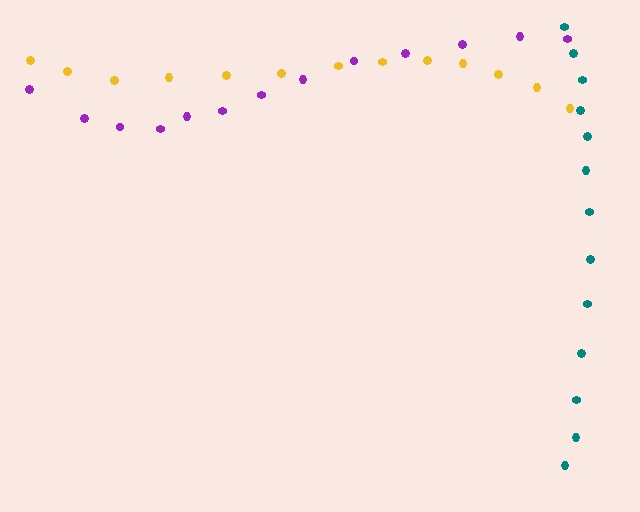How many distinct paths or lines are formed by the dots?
There are 3 distinct paths.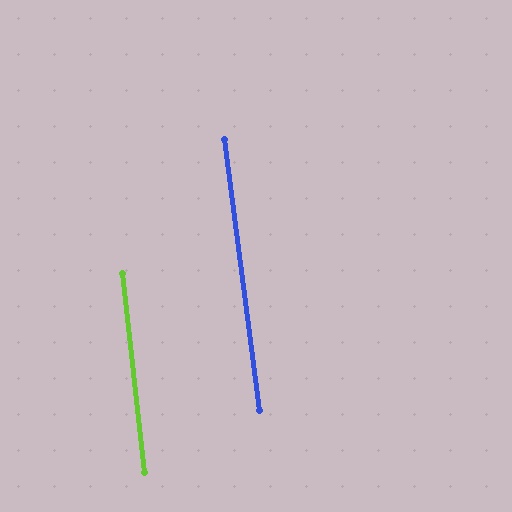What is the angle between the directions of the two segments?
Approximately 1 degree.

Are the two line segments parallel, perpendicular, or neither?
Parallel — their directions differ by only 1.0°.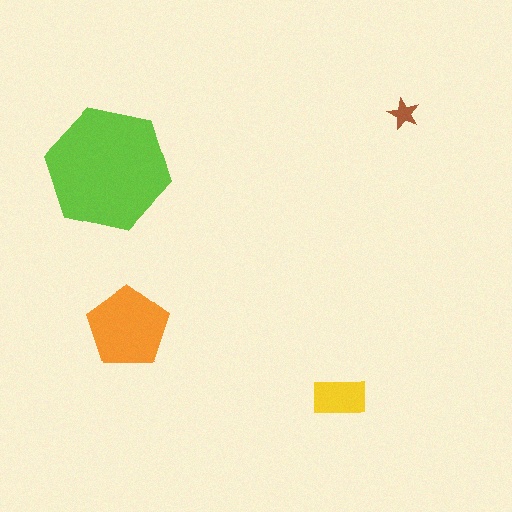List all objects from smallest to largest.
The brown star, the yellow rectangle, the orange pentagon, the lime hexagon.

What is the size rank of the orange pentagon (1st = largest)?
2nd.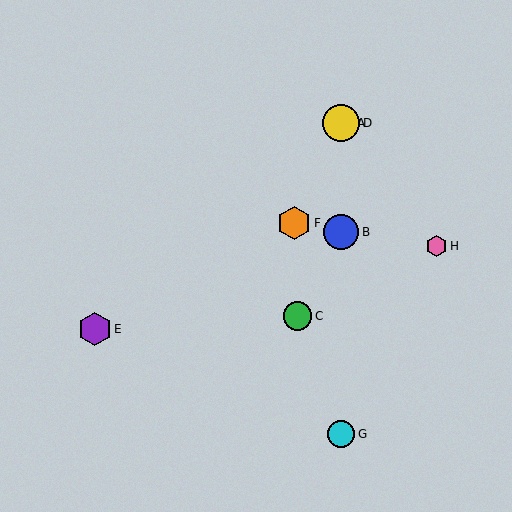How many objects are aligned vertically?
4 objects (A, B, D, G) are aligned vertically.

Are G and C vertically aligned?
No, G is at x≈341 and C is at x≈298.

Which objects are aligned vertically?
Objects A, B, D, G are aligned vertically.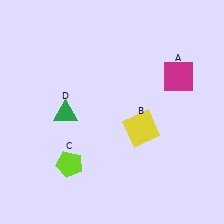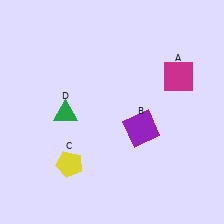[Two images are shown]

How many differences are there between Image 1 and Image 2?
There are 2 differences between the two images.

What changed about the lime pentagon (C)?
In Image 1, C is lime. In Image 2, it changed to yellow.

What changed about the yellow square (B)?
In Image 1, B is yellow. In Image 2, it changed to purple.